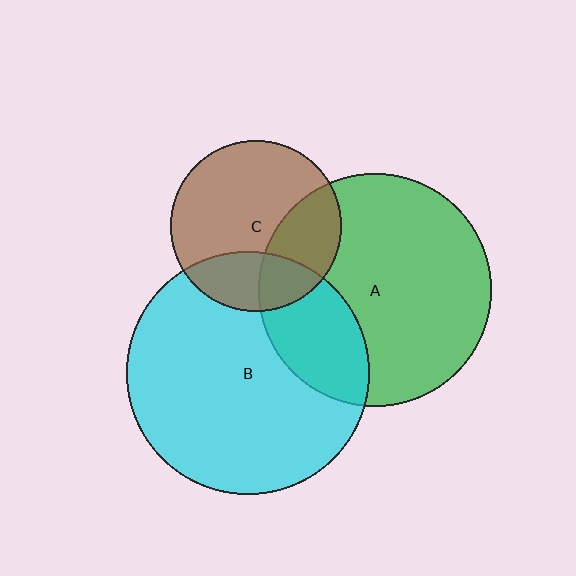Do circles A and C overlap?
Yes.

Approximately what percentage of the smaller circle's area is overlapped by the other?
Approximately 30%.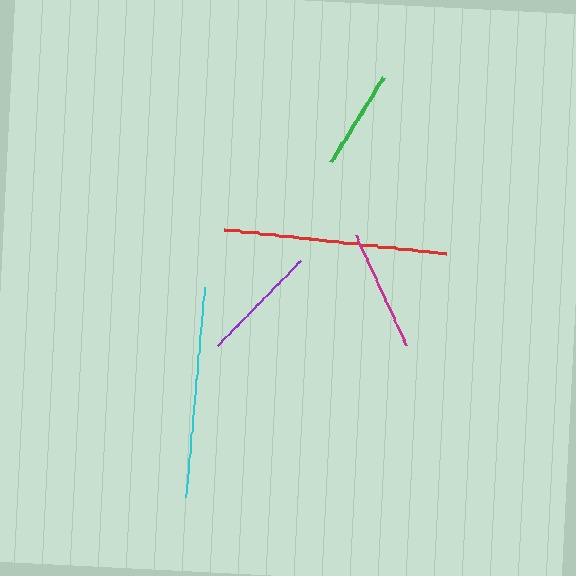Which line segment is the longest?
The red line is the longest at approximately 223 pixels.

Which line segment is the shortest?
The green line is the shortest at approximately 100 pixels.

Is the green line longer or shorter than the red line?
The red line is longer than the green line.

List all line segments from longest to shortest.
From longest to shortest: red, cyan, magenta, purple, green.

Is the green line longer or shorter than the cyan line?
The cyan line is longer than the green line.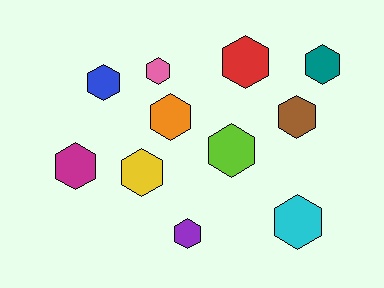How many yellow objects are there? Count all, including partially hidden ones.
There is 1 yellow object.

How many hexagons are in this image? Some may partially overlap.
There are 11 hexagons.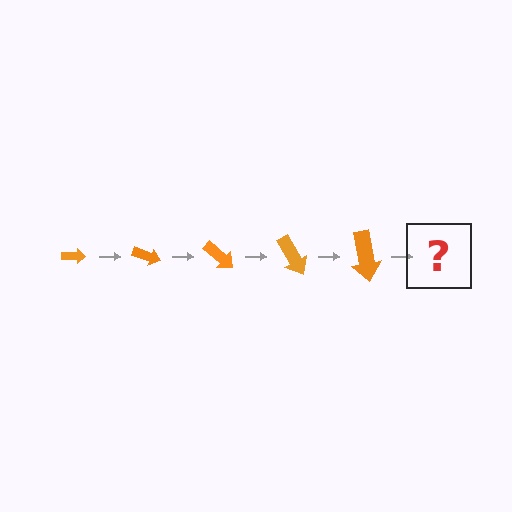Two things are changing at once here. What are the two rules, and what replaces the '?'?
The two rules are that the arrow grows larger each step and it rotates 20 degrees each step. The '?' should be an arrow, larger than the previous one and rotated 100 degrees from the start.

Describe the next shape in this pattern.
It should be an arrow, larger than the previous one and rotated 100 degrees from the start.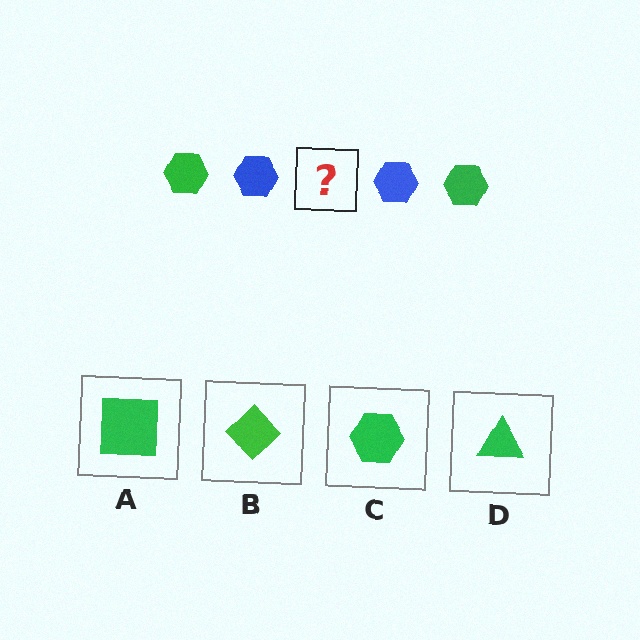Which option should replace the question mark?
Option C.